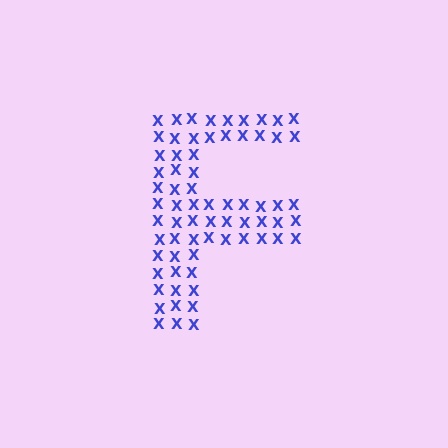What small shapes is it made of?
It is made of small letter X's.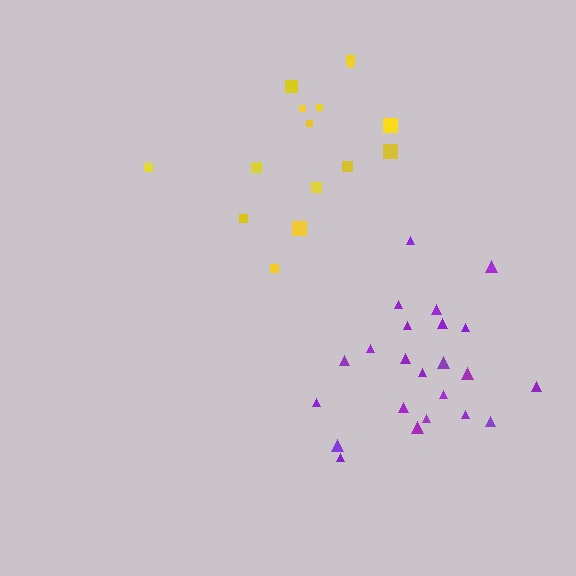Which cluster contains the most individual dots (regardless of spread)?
Purple (23).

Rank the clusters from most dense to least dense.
purple, yellow.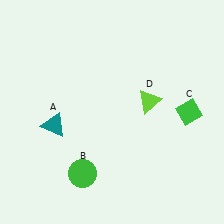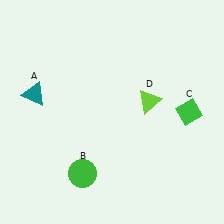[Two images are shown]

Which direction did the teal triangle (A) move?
The teal triangle (A) moved up.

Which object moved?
The teal triangle (A) moved up.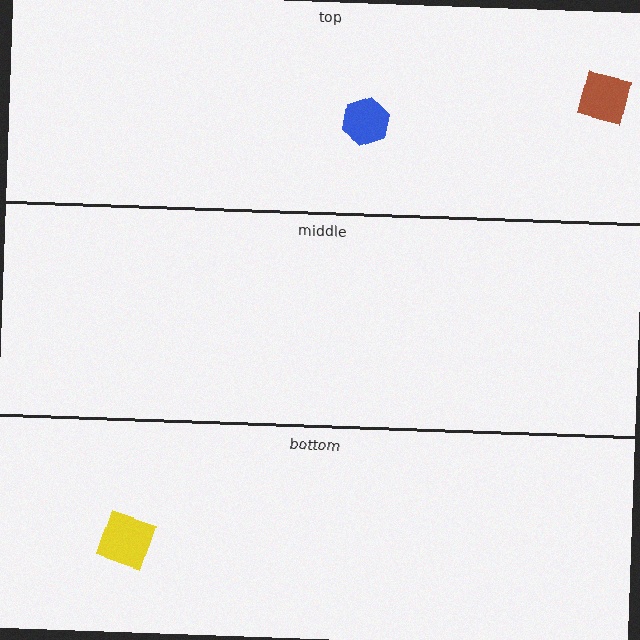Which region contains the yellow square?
The bottom region.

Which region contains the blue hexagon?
The top region.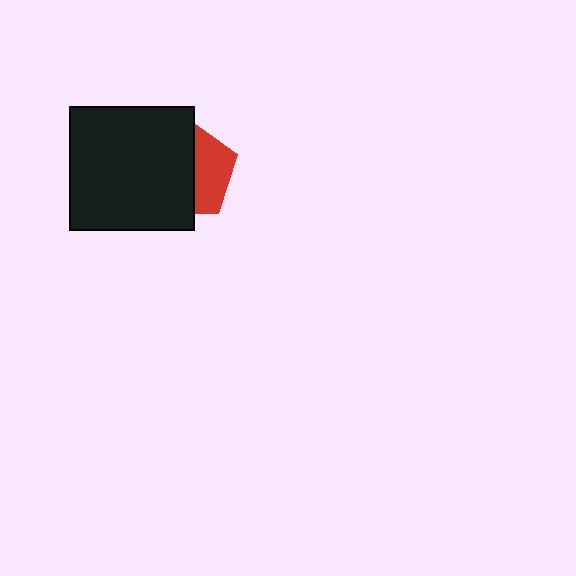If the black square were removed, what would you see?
You would see the complete red pentagon.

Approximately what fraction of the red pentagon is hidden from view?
Roughly 61% of the red pentagon is hidden behind the black square.